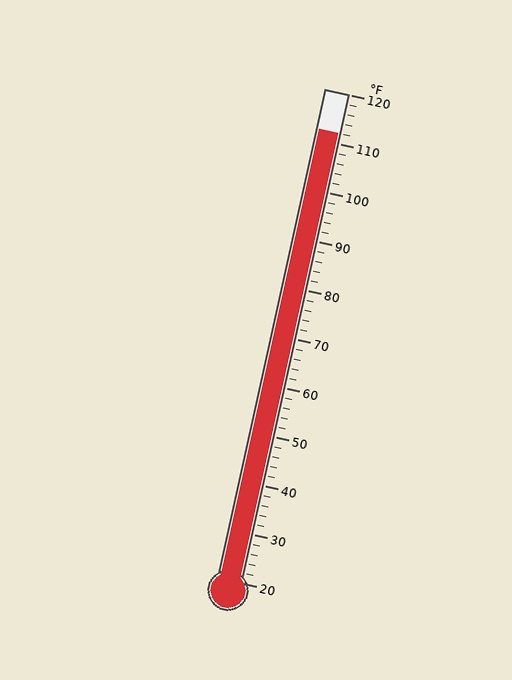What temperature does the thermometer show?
The thermometer shows approximately 112°F.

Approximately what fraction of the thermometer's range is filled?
The thermometer is filled to approximately 90% of its range.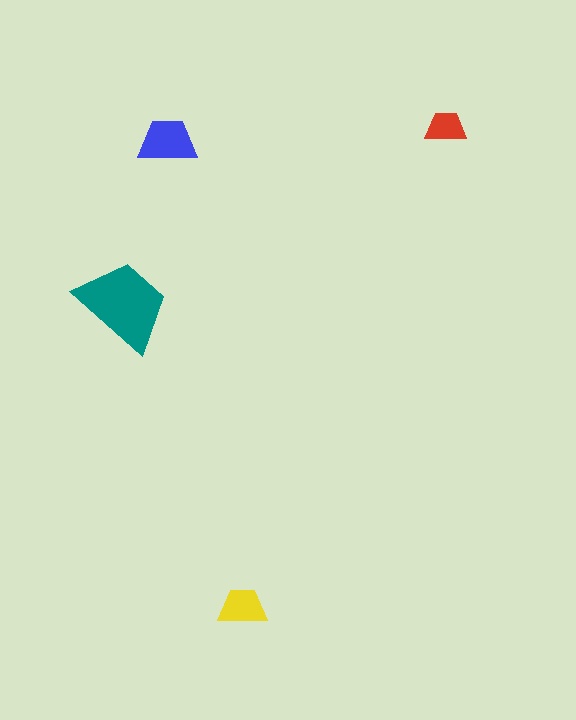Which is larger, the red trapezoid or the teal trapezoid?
The teal one.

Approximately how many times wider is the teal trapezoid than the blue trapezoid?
About 1.5 times wider.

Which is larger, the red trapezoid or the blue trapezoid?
The blue one.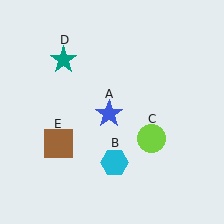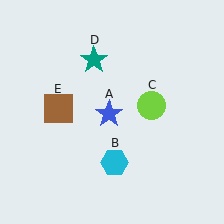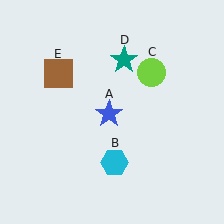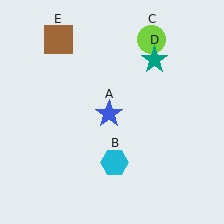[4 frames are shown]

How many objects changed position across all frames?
3 objects changed position: lime circle (object C), teal star (object D), brown square (object E).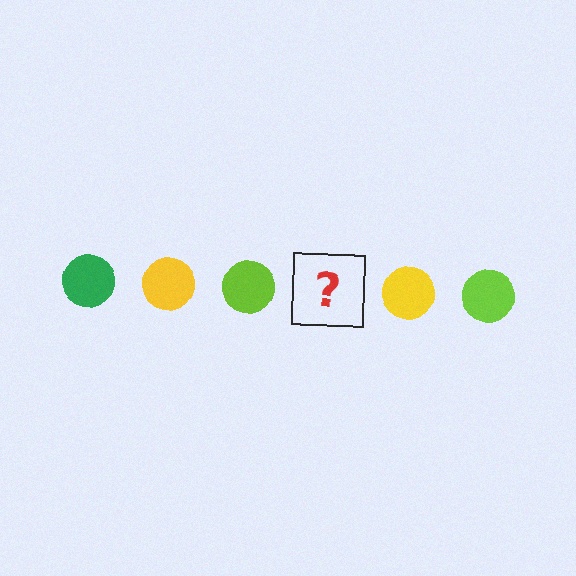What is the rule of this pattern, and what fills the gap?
The rule is that the pattern cycles through green, yellow, lime circles. The gap should be filled with a green circle.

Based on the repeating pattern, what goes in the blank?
The blank should be a green circle.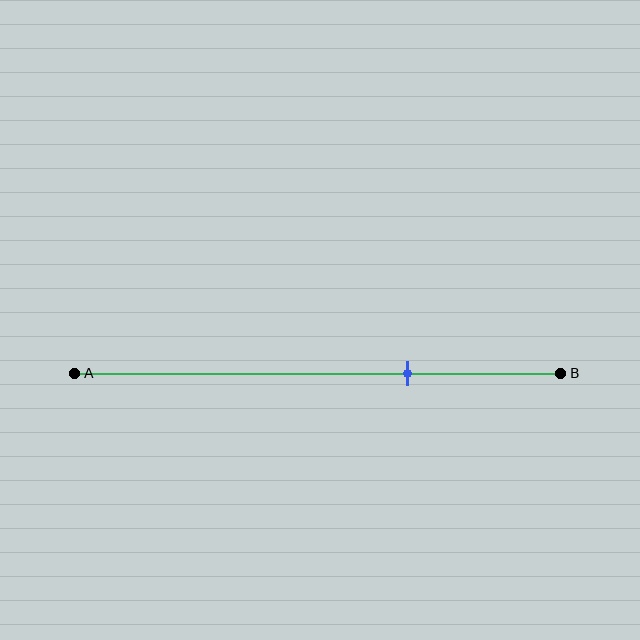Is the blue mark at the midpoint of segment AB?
No, the mark is at about 70% from A, not at the 50% midpoint.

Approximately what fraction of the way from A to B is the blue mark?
The blue mark is approximately 70% of the way from A to B.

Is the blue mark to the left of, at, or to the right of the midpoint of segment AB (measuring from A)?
The blue mark is to the right of the midpoint of segment AB.